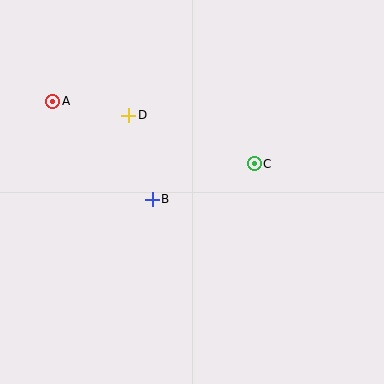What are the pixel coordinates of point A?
Point A is at (53, 101).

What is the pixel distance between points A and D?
The distance between A and D is 78 pixels.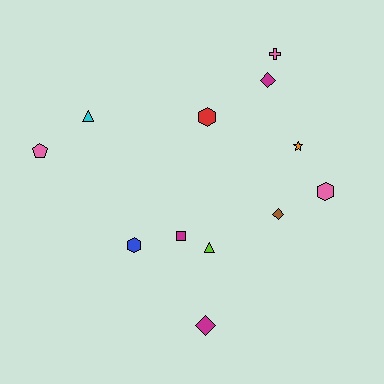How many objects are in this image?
There are 12 objects.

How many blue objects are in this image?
There is 1 blue object.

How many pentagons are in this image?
There is 1 pentagon.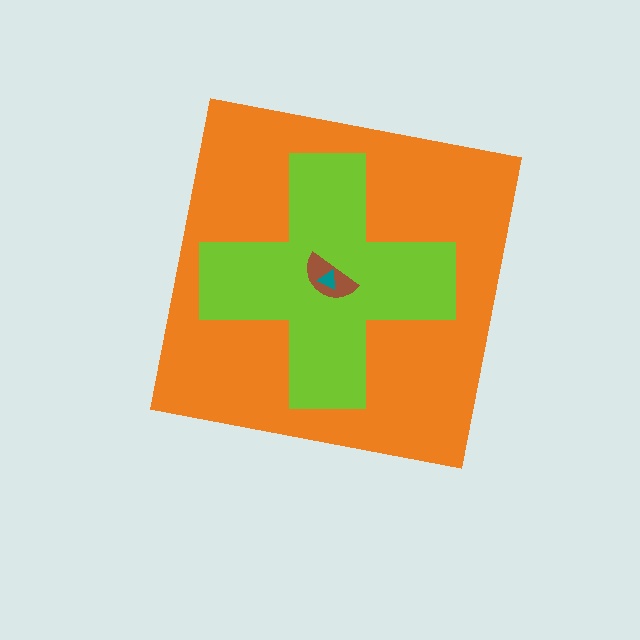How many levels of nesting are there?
4.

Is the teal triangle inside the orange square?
Yes.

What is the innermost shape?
The teal triangle.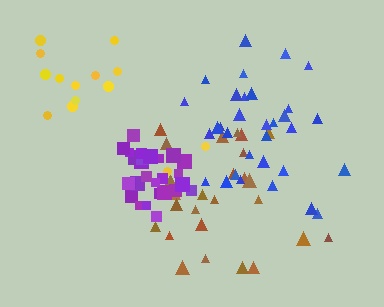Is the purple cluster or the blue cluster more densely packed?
Purple.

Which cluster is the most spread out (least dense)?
Yellow.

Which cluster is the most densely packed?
Purple.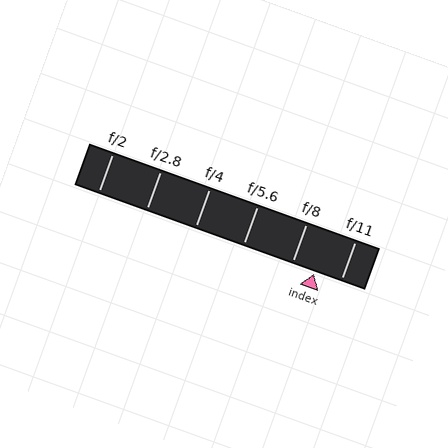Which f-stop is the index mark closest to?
The index mark is closest to f/8.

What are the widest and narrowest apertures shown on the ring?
The widest aperture shown is f/2 and the narrowest is f/11.